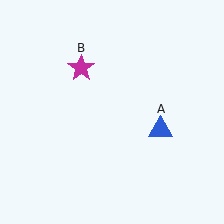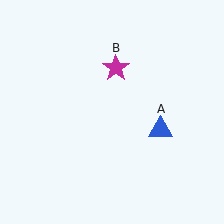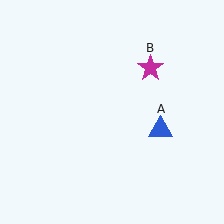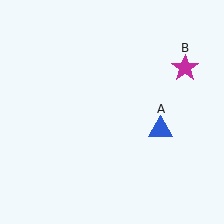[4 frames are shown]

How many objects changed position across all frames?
1 object changed position: magenta star (object B).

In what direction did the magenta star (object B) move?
The magenta star (object B) moved right.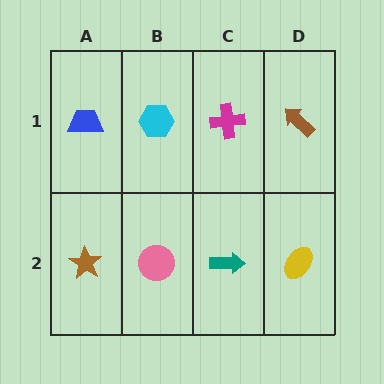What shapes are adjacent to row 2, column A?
A blue trapezoid (row 1, column A), a pink circle (row 2, column B).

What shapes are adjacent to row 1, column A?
A brown star (row 2, column A), a cyan hexagon (row 1, column B).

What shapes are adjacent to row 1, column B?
A pink circle (row 2, column B), a blue trapezoid (row 1, column A), a magenta cross (row 1, column C).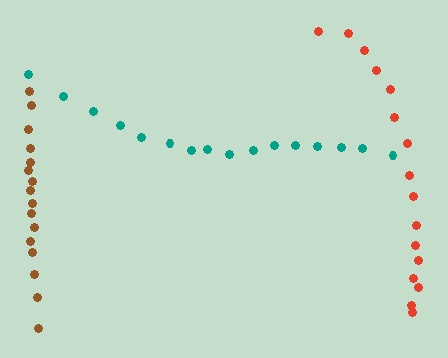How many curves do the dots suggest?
There are 3 distinct paths.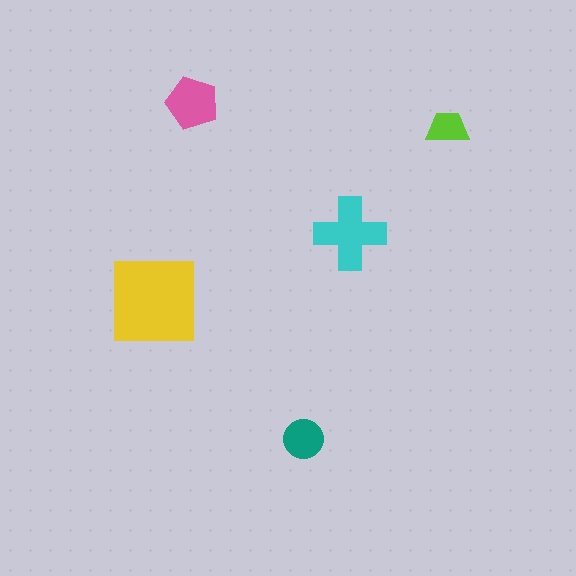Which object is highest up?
The pink pentagon is topmost.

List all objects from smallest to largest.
The lime trapezoid, the teal circle, the pink pentagon, the cyan cross, the yellow square.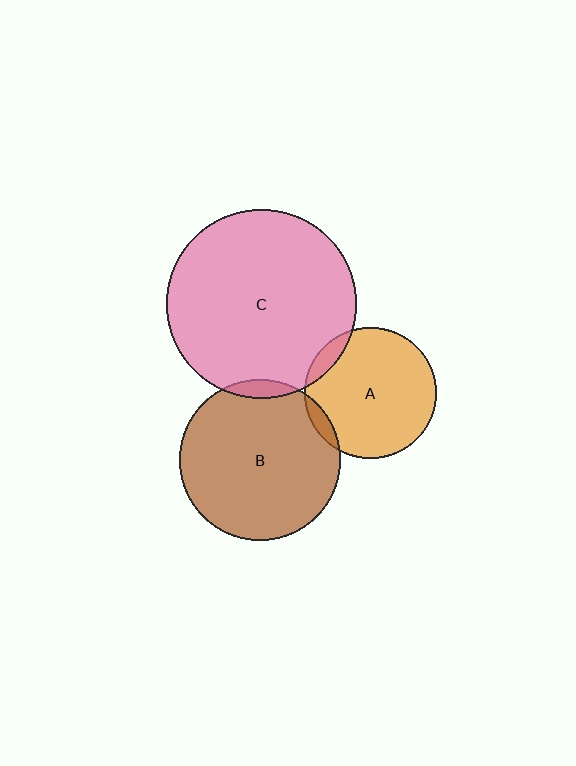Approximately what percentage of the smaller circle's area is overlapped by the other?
Approximately 10%.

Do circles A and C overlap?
Yes.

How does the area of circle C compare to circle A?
Approximately 2.1 times.